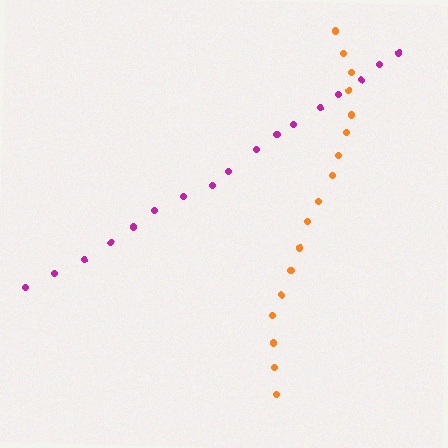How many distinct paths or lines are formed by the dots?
There are 2 distinct paths.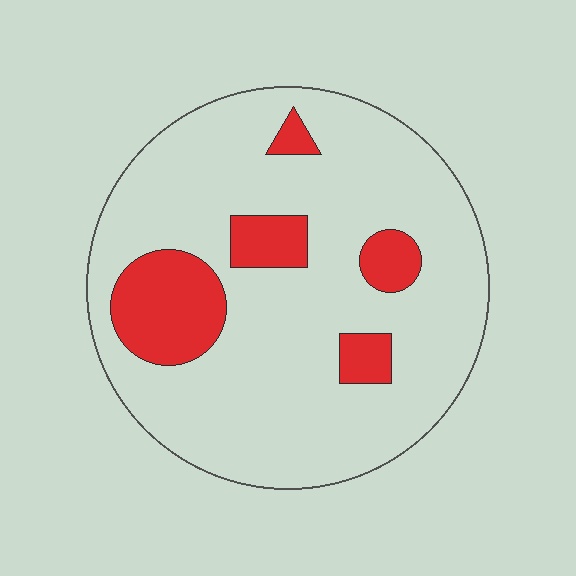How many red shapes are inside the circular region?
5.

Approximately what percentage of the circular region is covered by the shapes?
Approximately 15%.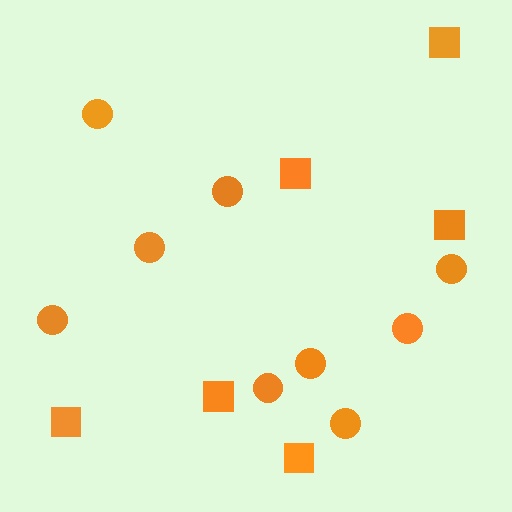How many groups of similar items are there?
There are 2 groups: one group of circles (9) and one group of squares (6).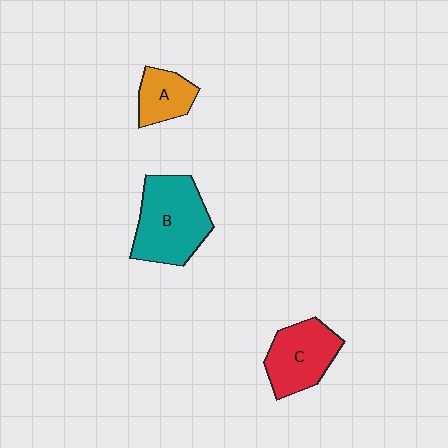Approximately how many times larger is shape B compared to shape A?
Approximately 2.1 times.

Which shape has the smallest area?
Shape A (orange).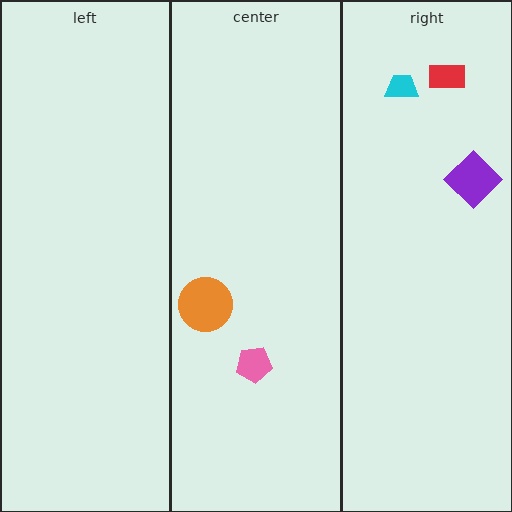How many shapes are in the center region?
2.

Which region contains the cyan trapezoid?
The right region.